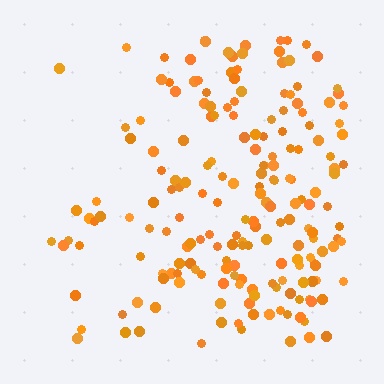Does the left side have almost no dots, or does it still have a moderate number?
Still a moderate number, just noticeably fewer than the right.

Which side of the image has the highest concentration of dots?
The right.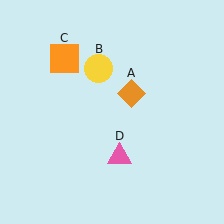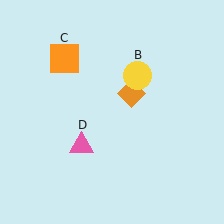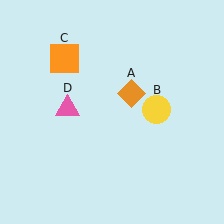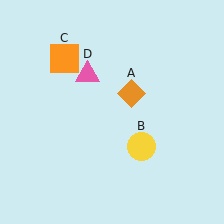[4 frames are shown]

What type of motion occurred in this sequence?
The yellow circle (object B), pink triangle (object D) rotated clockwise around the center of the scene.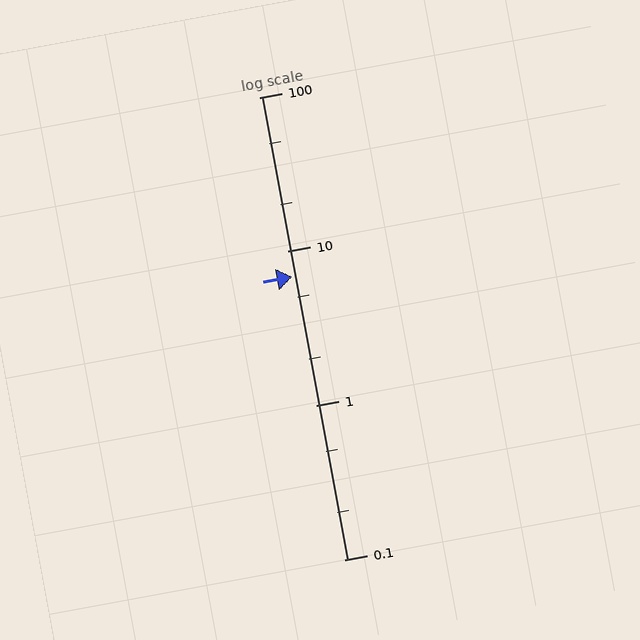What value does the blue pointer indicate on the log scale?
The pointer indicates approximately 6.8.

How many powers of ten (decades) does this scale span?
The scale spans 3 decades, from 0.1 to 100.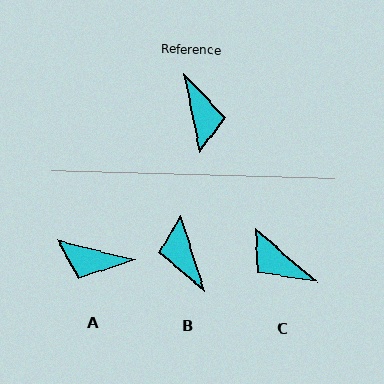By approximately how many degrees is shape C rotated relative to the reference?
Approximately 143 degrees clockwise.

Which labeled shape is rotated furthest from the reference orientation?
B, about 174 degrees away.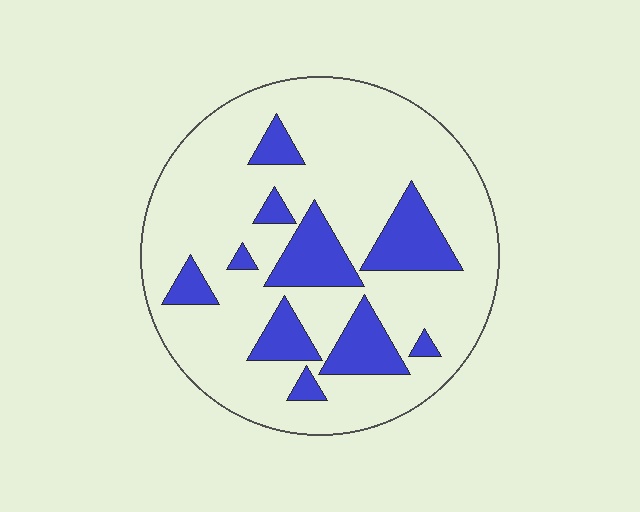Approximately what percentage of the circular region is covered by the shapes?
Approximately 20%.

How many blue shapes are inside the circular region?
10.